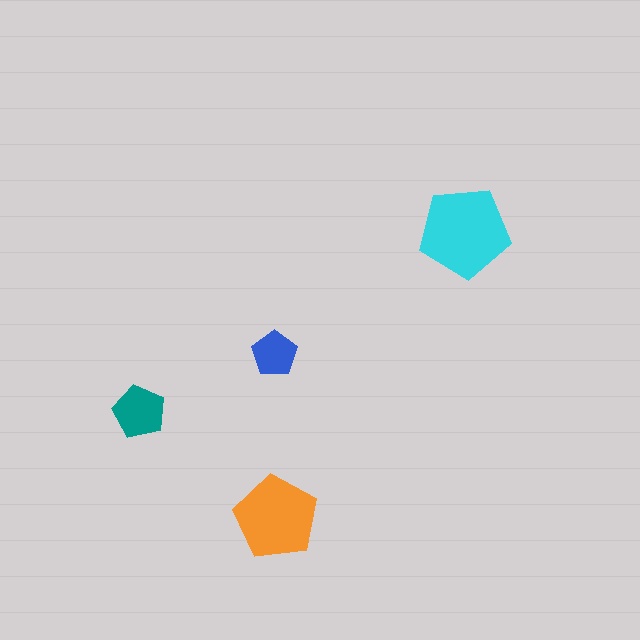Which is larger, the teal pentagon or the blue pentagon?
The teal one.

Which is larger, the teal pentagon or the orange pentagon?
The orange one.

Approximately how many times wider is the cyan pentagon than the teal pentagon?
About 1.5 times wider.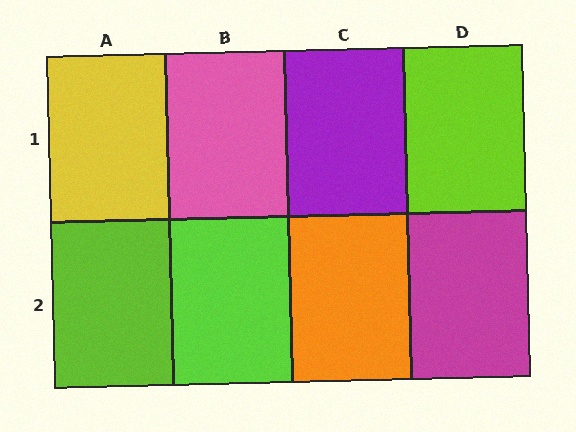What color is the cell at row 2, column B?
Lime.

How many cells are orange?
1 cell is orange.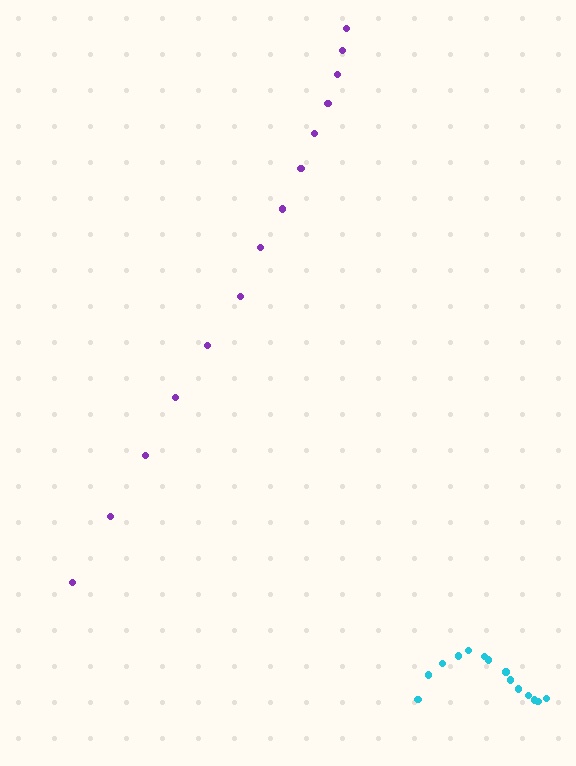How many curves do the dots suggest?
There are 2 distinct paths.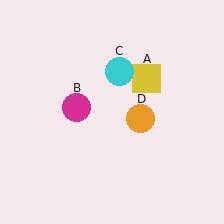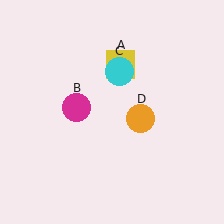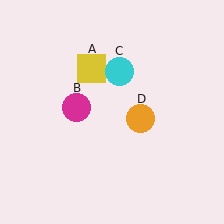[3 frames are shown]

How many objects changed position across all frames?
1 object changed position: yellow square (object A).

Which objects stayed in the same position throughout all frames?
Magenta circle (object B) and cyan circle (object C) and orange circle (object D) remained stationary.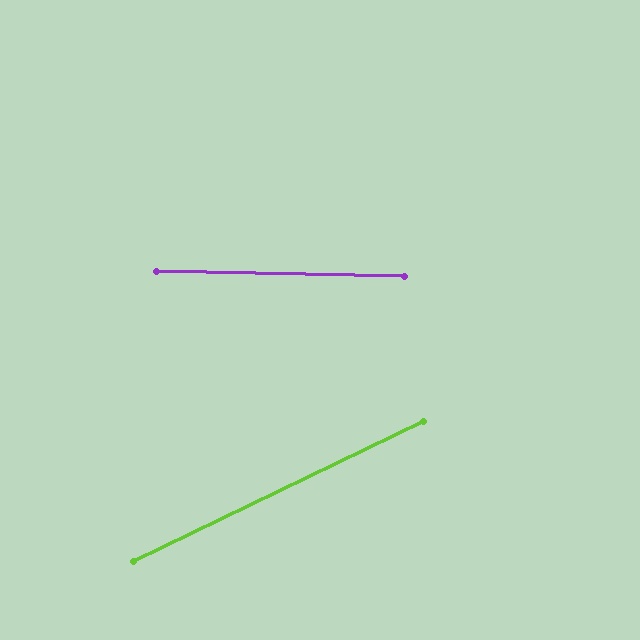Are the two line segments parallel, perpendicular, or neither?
Neither parallel nor perpendicular — they differ by about 27°.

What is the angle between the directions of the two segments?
Approximately 27 degrees.